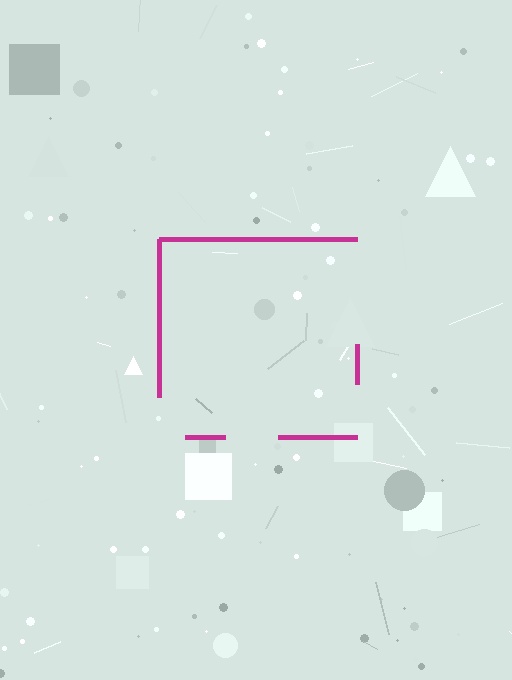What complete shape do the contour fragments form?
The contour fragments form a square.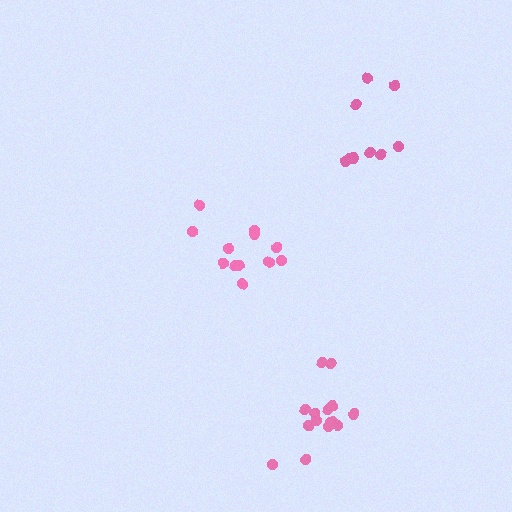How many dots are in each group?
Group 1: 15 dots, Group 2: 9 dots, Group 3: 12 dots (36 total).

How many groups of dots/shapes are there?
There are 3 groups.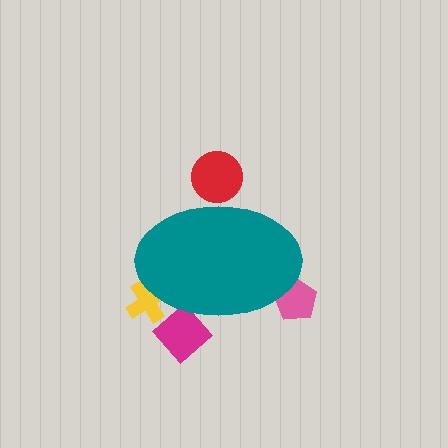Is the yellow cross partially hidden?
Yes, the yellow cross is partially hidden behind the teal ellipse.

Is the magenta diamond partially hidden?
Yes, the magenta diamond is partially hidden behind the teal ellipse.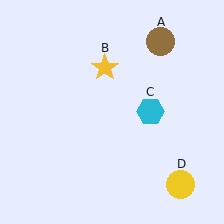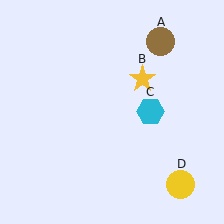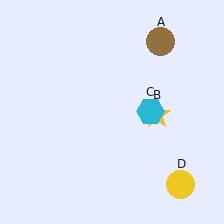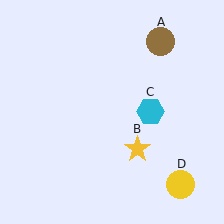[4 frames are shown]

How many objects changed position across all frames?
1 object changed position: yellow star (object B).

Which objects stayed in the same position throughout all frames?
Brown circle (object A) and cyan hexagon (object C) and yellow circle (object D) remained stationary.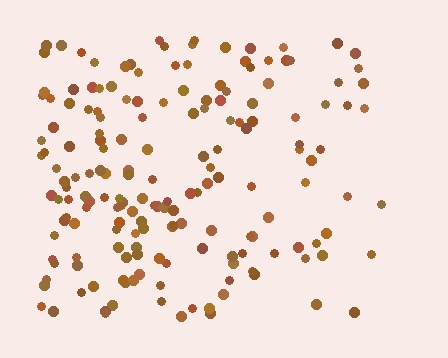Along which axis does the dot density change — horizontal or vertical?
Horizontal.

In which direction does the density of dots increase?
From right to left, with the left side densest.